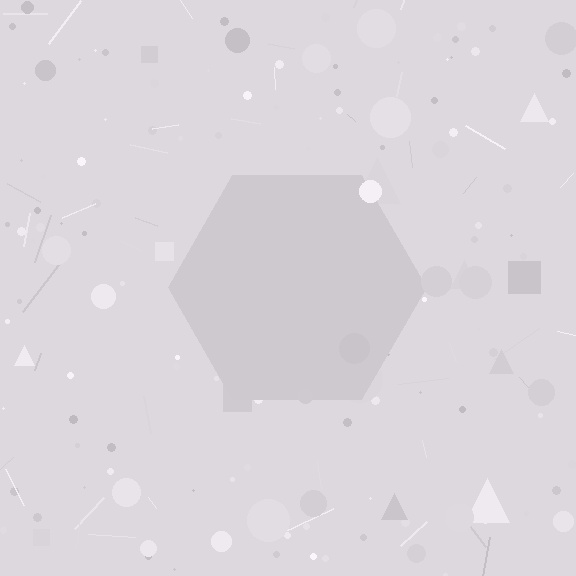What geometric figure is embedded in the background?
A hexagon is embedded in the background.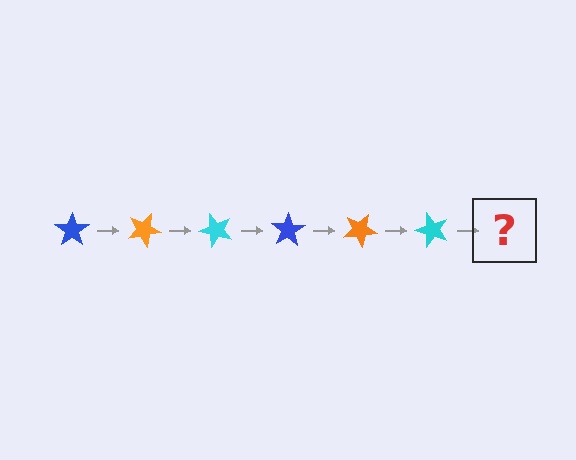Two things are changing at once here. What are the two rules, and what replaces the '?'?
The two rules are that it rotates 25 degrees each step and the color cycles through blue, orange, and cyan. The '?' should be a blue star, rotated 150 degrees from the start.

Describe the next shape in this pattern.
It should be a blue star, rotated 150 degrees from the start.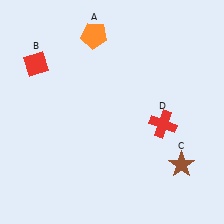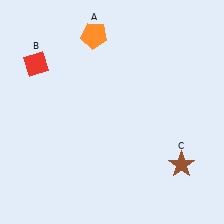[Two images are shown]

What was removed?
The red cross (D) was removed in Image 2.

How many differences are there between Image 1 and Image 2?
There is 1 difference between the two images.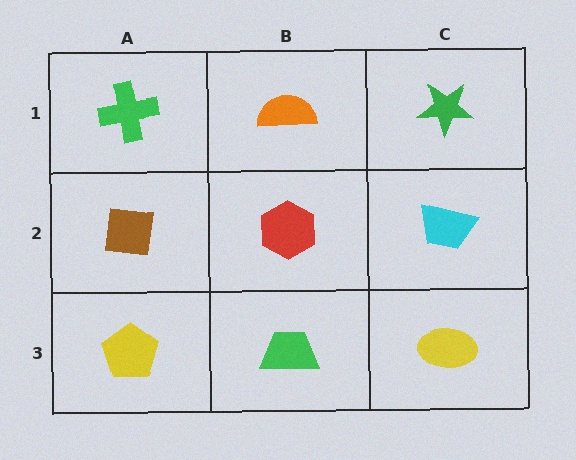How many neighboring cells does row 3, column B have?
3.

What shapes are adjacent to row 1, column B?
A red hexagon (row 2, column B), a green cross (row 1, column A), a green star (row 1, column C).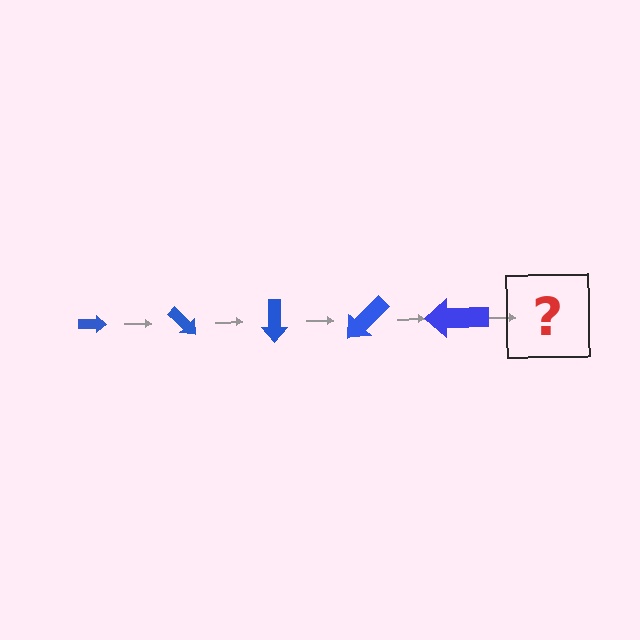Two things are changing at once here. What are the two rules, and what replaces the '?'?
The two rules are that the arrow grows larger each step and it rotates 45 degrees each step. The '?' should be an arrow, larger than the previous one and rotated 225 degrees from the start.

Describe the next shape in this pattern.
It should be an arrow, larger than the previous one and rotated 225 degrees from the start.